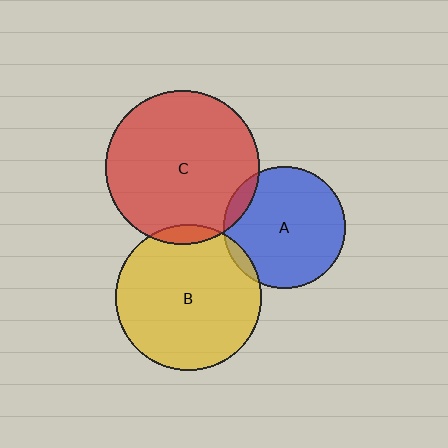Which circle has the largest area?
Circle C (red).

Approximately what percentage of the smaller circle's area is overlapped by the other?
Approximately 5%.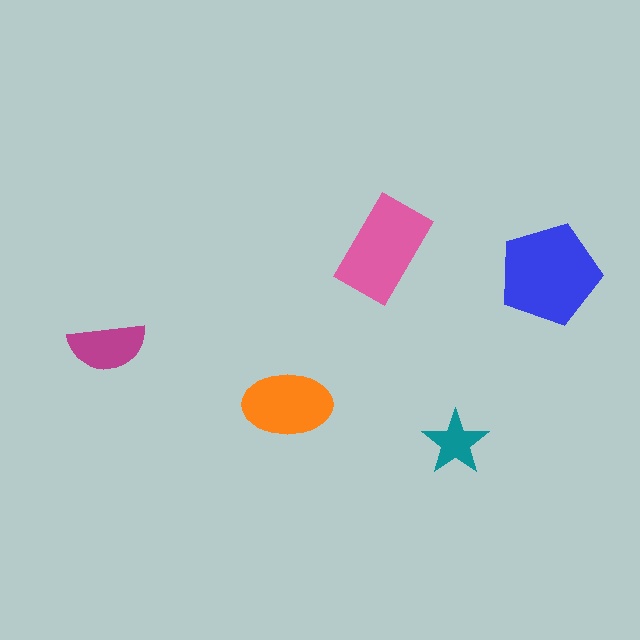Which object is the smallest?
The teal star.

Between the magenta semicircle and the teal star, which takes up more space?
The magenta semicircle.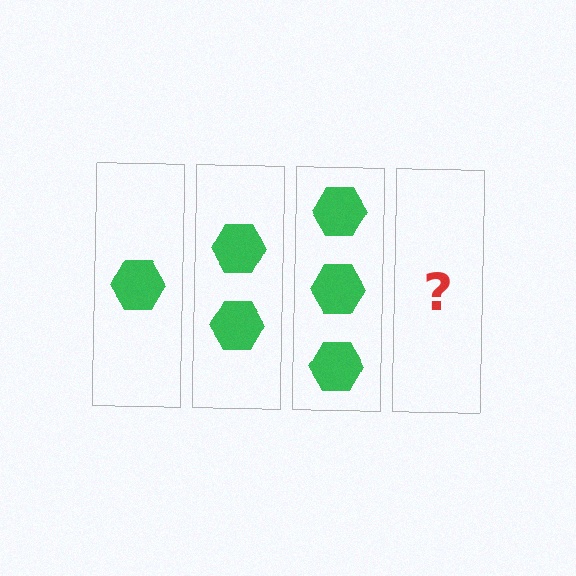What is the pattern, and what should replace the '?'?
The pattern is that each step adds one more hexagon. The '?' should be 4 hexagons.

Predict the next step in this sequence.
The next step is 4 hexagons.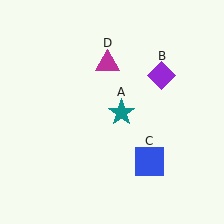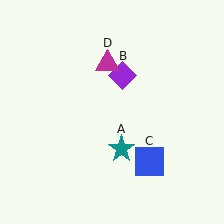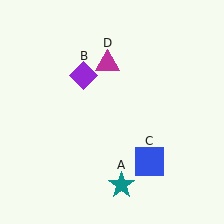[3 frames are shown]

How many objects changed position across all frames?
2 objects changed position: teal star (object A), purple diamond (object B).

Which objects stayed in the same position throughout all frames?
Blue square (object C) and magenta triangle (object D) remained stationary.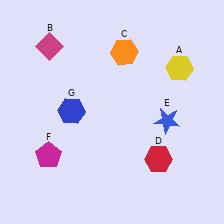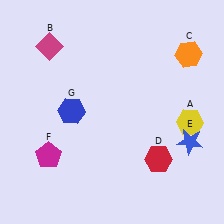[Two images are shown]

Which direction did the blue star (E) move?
The blue star (E) moved right.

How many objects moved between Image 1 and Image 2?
3 objects moved between the two images.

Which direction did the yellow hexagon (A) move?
The yellow hexagon (A) moved down.